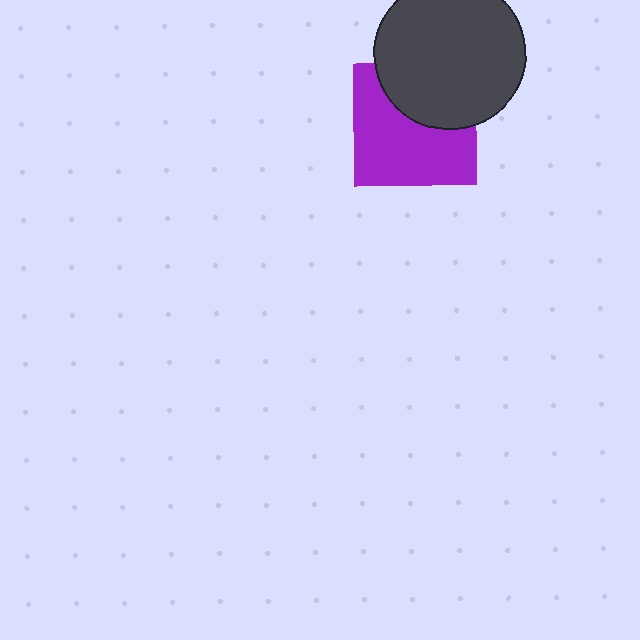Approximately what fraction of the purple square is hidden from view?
Roughly 37% of the purple square is hidden behind the dark gray circle.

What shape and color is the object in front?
The object in front is a dark gray circle.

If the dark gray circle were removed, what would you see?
You would see the complete purple square.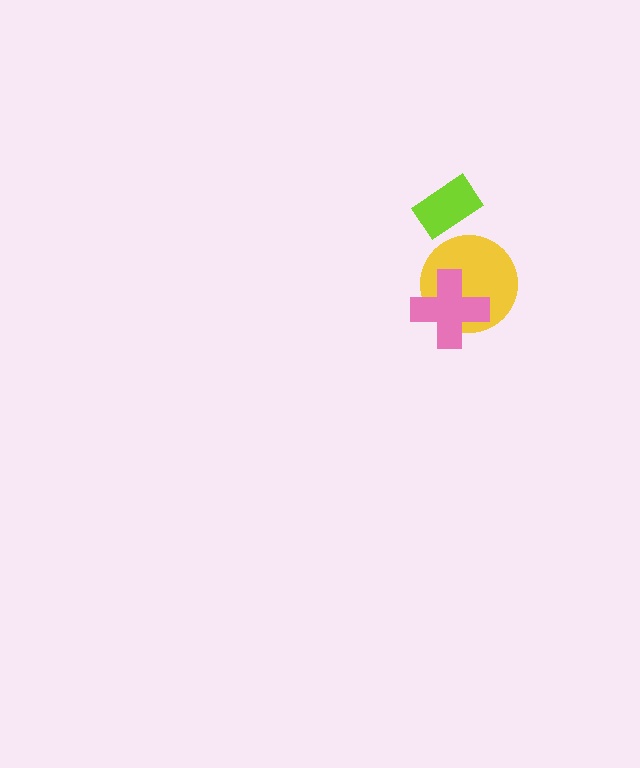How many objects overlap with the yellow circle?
1 object overlaps with the yellow circle.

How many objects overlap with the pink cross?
1 object overlaps with the pink cross.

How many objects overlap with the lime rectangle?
0 objects overlap with the lime rectangle.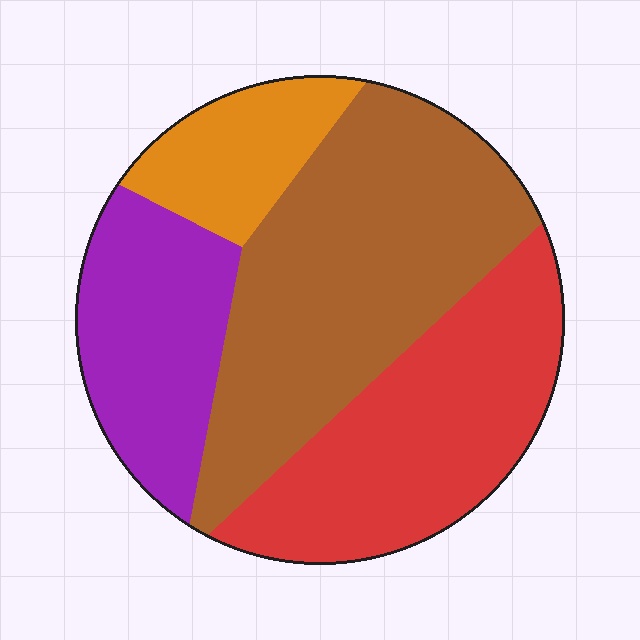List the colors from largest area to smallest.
From largest to smallest: brown, red, purple, orange.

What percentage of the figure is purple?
Purple takes up about one fifth (1/5) of the figure.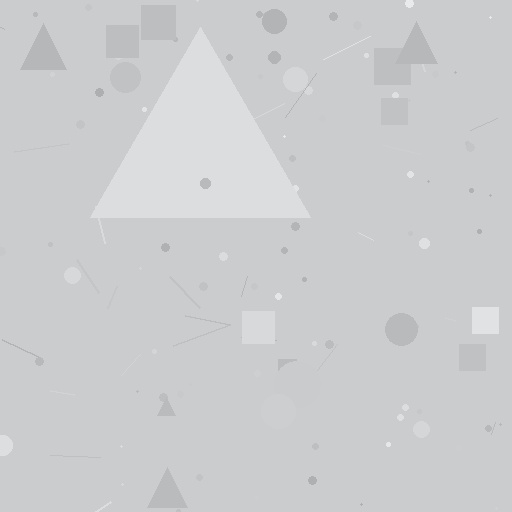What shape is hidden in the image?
A triangle is hidden in the image.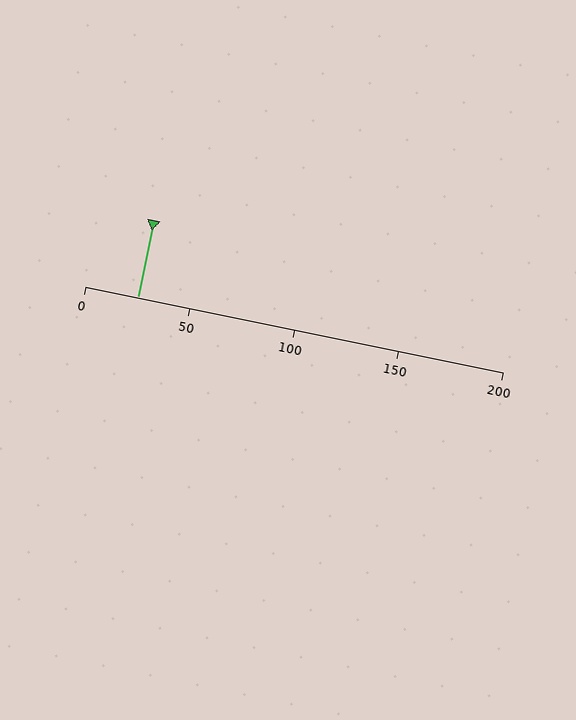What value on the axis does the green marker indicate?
The marker indicates approximately 25.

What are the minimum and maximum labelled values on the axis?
The axis runs from 0 to 200.